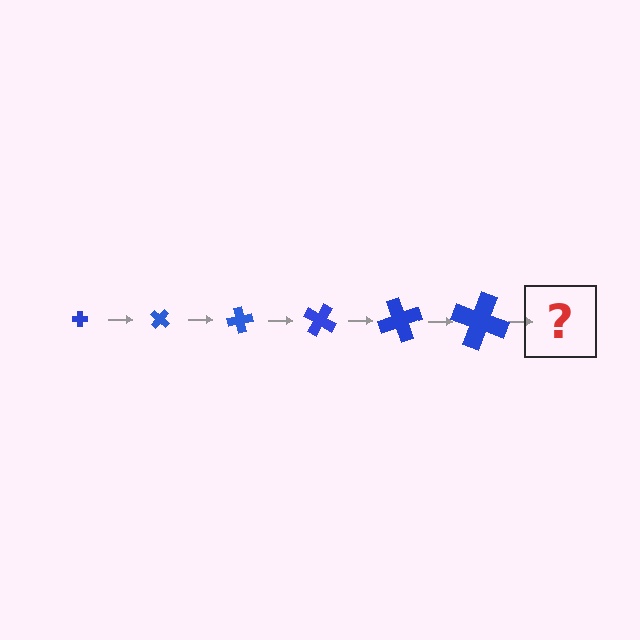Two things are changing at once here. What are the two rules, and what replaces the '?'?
The two rules are that the cross grows larger each step and it rotates 40 degrees each step. The '?' should be a cross, larger than the previous one and rotated 240 degrees from the start.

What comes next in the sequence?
The next element should be a cross, larger than the previous one and rotated 240 degrees from the start.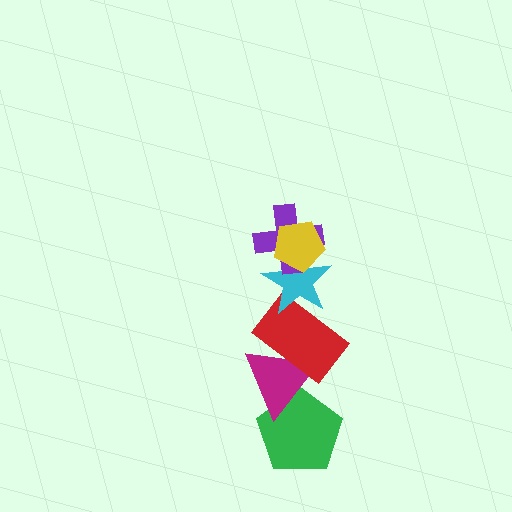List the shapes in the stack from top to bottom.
From top to bottom: the yellow pentagon, the purple cross, the cyan star, the red rectangle, the magenta triangle, the green pentagon.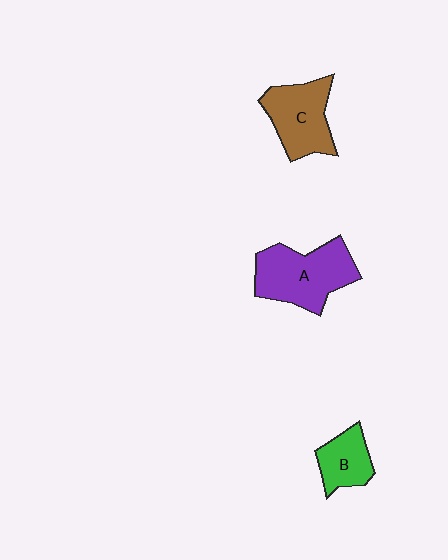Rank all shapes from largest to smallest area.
From largest to smallest: A (purple), C (brown), B (green).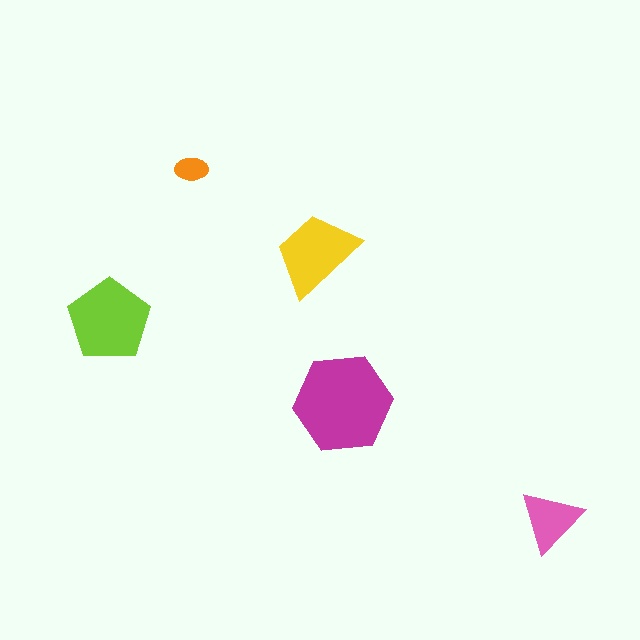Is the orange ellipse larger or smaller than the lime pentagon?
Smaller.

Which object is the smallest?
The orange ellipse.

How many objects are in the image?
There are 5 objects in the image.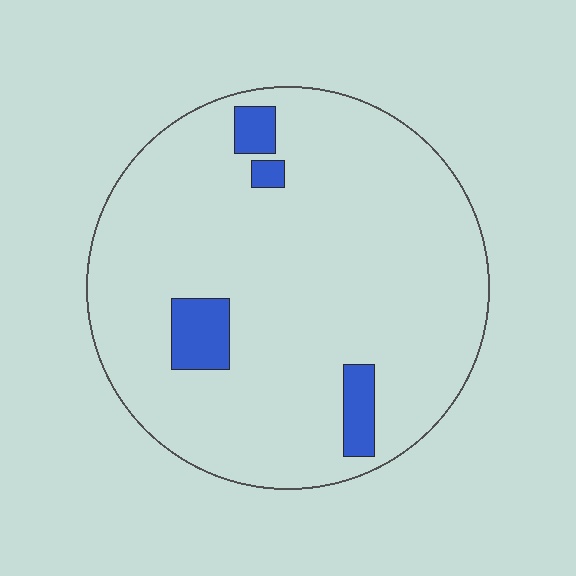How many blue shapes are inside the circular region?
4.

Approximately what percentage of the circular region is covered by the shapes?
Approximately 10%.